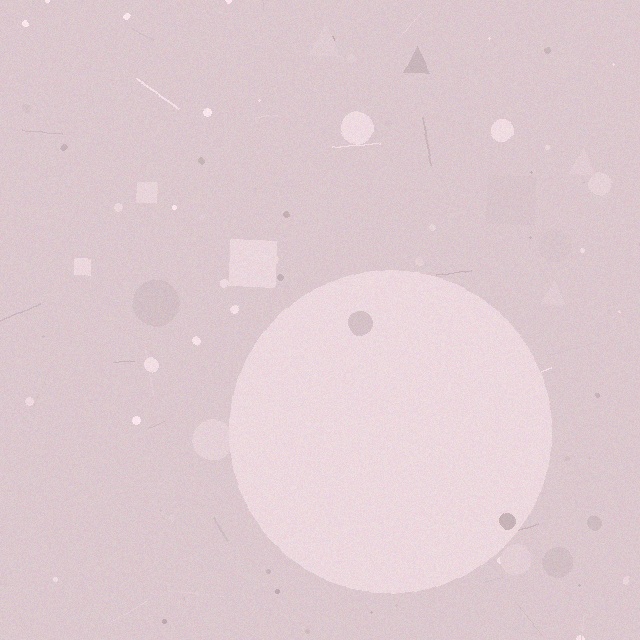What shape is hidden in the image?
A circle is hidden in the image.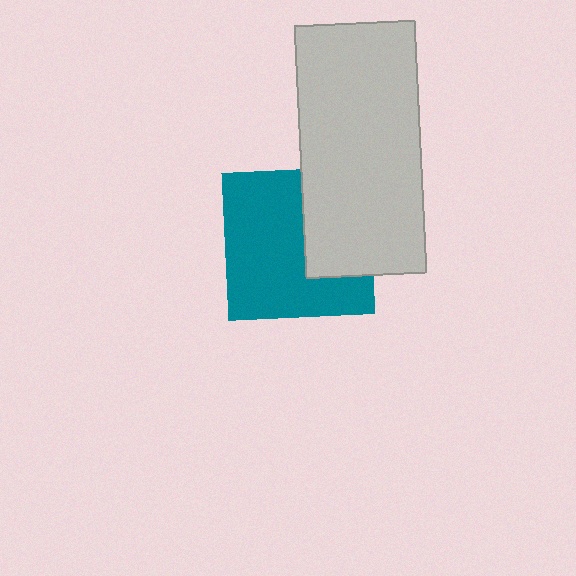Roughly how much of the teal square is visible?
Most of it is visible (roughly 65%).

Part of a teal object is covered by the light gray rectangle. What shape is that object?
It is a square.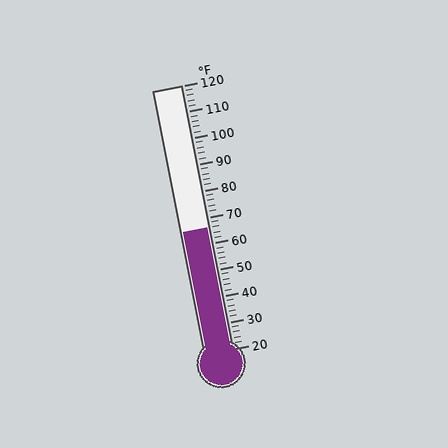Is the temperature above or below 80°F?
The temperature is below 80°F.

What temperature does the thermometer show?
The thermometer shows approximately 66°F.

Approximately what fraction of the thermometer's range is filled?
The thermometer is filled to approximately 45% of its range.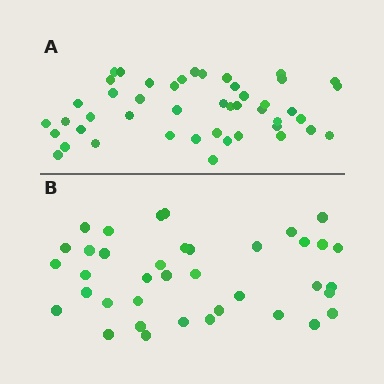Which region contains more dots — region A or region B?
Region A (the top region) has more dots.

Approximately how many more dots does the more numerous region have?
Region A has roughly 8 or so more dots than region B.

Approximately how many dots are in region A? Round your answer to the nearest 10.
About 50 dots. (The exact count is 46, which rounds to 50.)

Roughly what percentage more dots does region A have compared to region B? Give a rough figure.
About 20% more.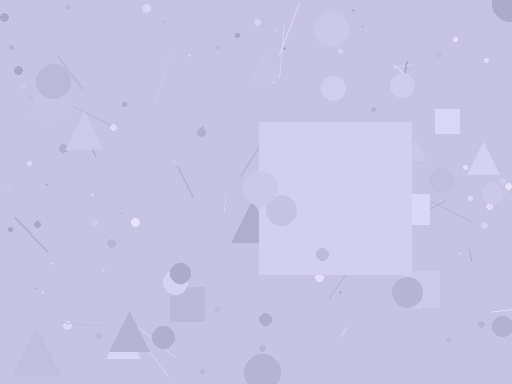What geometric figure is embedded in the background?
A square is embedded in the background.